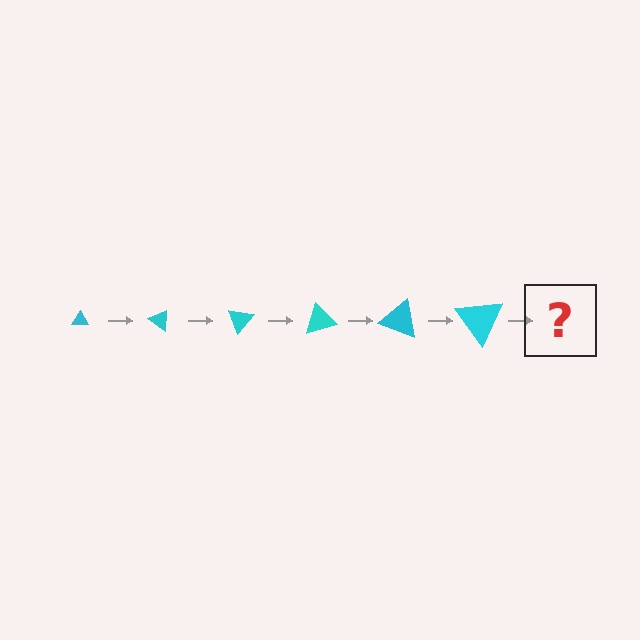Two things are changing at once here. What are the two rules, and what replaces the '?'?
The two rules are that the triangle grows larger each step and it rotates 35 degrees each step. The '?' should be a triangle, larger than the previous one and rotated 210 degrees from the start.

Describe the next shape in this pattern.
It should be a triangle, larger than the previous one and rotated 210 degrees from the start.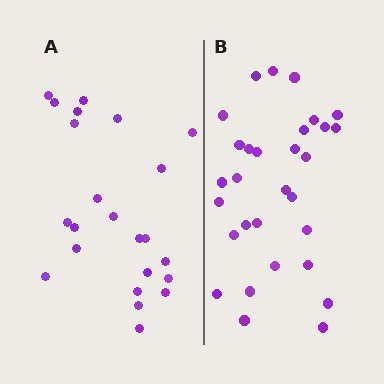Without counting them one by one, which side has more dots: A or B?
Region B (the right region) has more dots.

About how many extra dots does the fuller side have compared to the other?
Region B has roughly 8 or so more dots than region A.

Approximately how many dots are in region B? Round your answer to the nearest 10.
About 30 dots.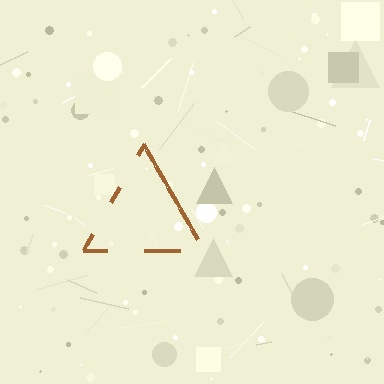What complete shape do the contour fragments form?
The contour fragments form a triangle.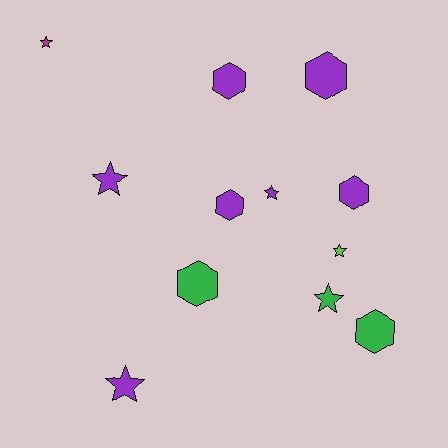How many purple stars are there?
There are 3 purple stars.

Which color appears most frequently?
Purple, with 7 objects.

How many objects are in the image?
There are 12 objects.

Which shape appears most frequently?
Star, with 6 objects.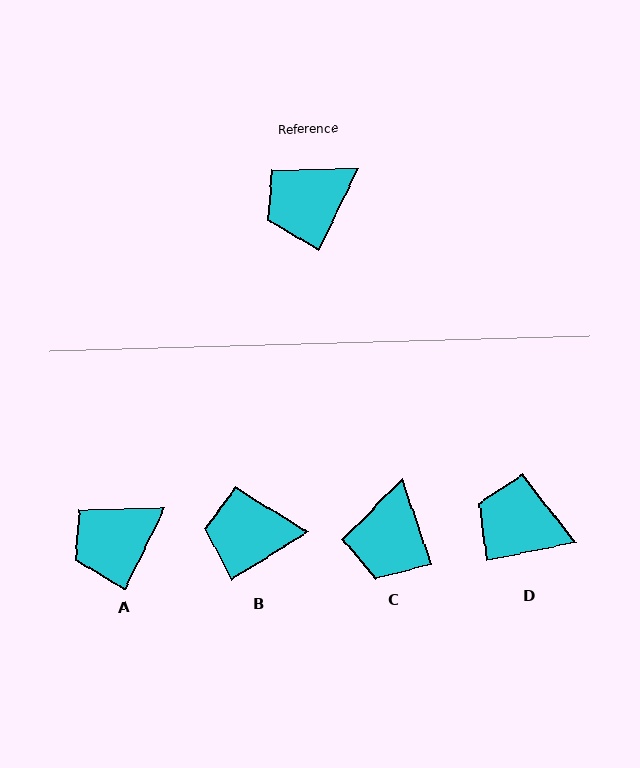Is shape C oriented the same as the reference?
No, it is off by about 45 degrees.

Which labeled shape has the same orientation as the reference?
A.